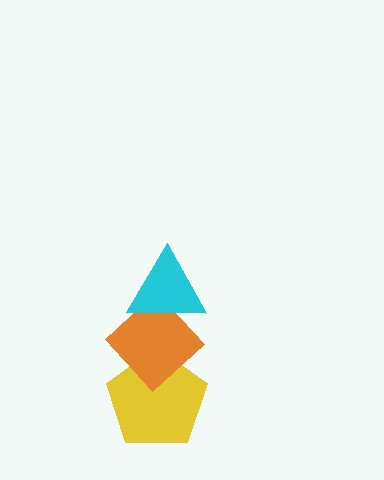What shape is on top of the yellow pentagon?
The orange diamond is on top of the yellow pentagon.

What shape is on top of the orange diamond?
The cyan triangle is on top of the orange diamond.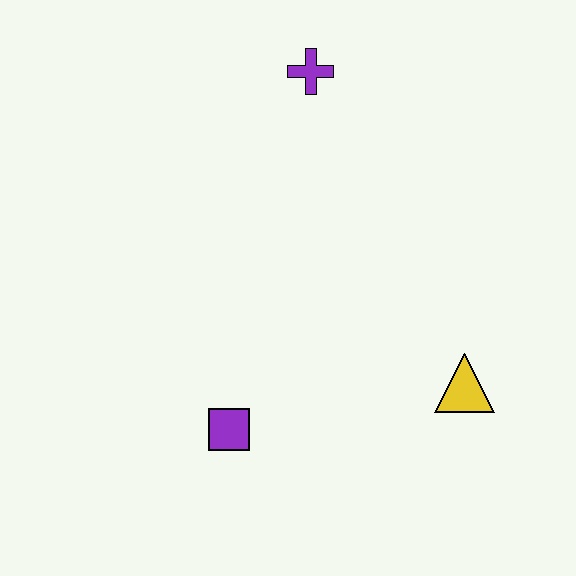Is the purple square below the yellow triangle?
Yes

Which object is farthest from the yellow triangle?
The purple cross is farthest from the yellow triangle.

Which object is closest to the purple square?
The yellow triangle is closest to the purple square.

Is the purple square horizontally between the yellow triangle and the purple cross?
No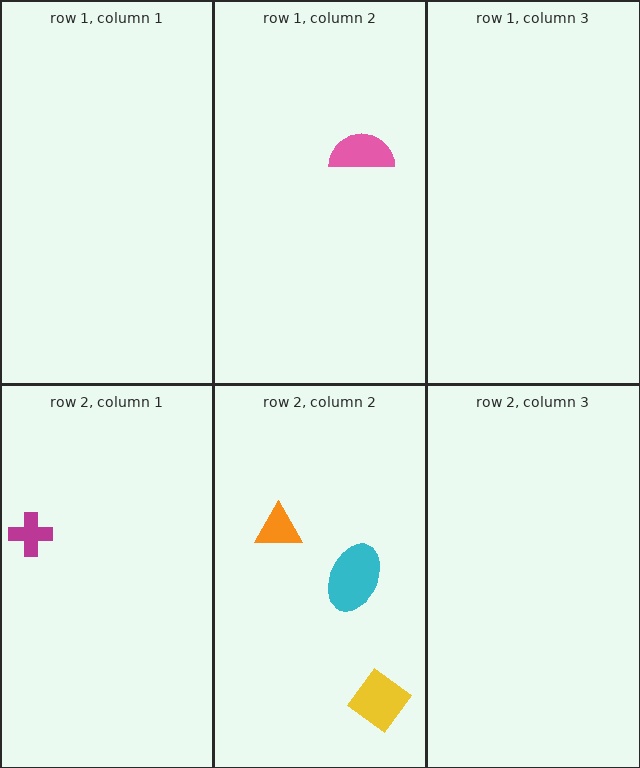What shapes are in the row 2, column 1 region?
The magenta cross.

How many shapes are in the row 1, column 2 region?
1.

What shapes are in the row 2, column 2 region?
The yellow diamond, the orange triangle, the cyan ellipse.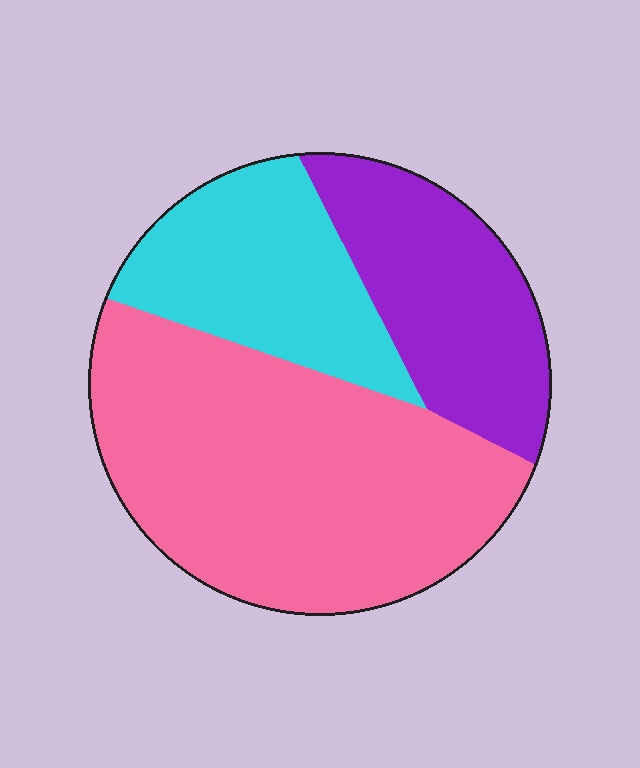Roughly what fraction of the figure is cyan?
Cyan covers roughly 25% of the figure.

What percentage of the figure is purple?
Purple covers around 25% of the figure.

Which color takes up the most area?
Pink, at roughly 50%.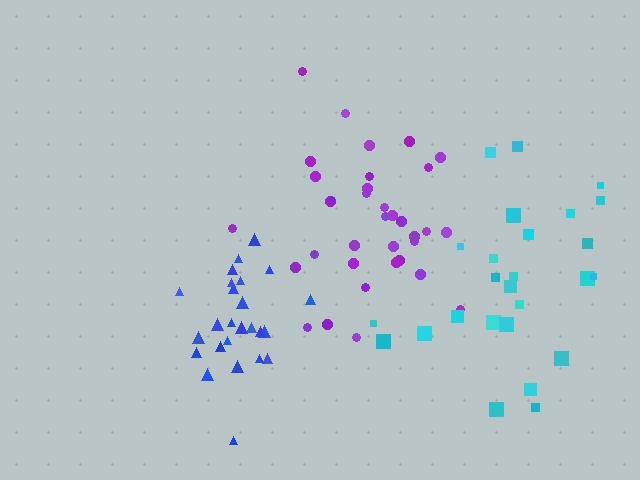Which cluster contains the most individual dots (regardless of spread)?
Purple (35).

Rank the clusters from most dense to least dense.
blue, purple, cyan.